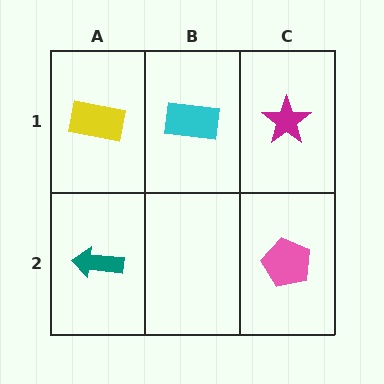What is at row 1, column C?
A magenta star.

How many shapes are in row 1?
3 shapes.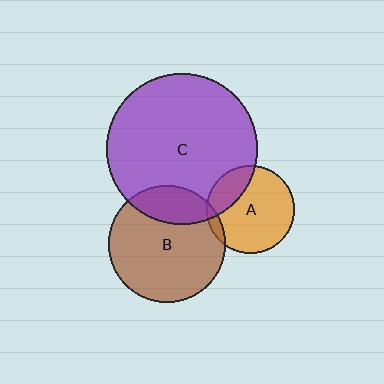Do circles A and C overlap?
Yes.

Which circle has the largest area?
Circle C (purple).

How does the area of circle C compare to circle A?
Approximately 3.0 times.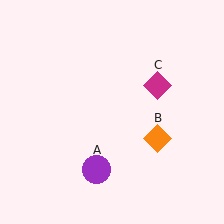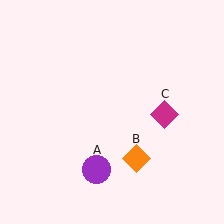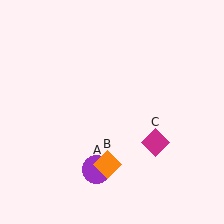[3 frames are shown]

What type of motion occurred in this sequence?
The orange diamond (object B), magenta diamond (object C) rotated clockwise around the center of the scene.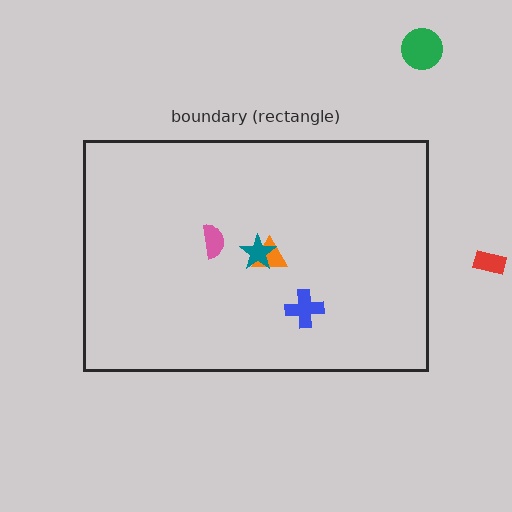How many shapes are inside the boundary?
4 inside, 2 outside.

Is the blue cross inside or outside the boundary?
Inside.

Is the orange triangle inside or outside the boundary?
Inside.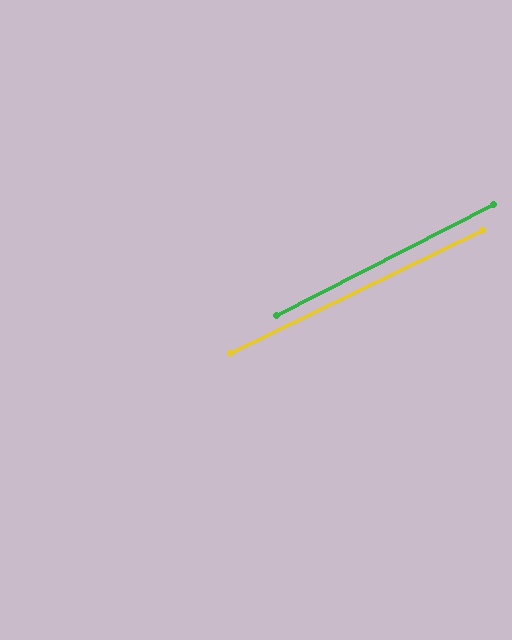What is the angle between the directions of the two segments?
Approximately 1 degree.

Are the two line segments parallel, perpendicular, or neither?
Parallel — their directions differ by only 0.8°.